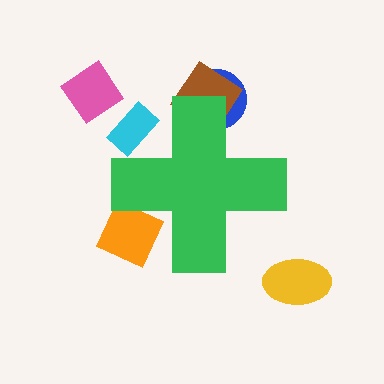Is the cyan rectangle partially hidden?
Yes, the cyan rectangle is partially hidden behind the green cross.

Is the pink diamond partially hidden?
No, the pink diamond is fully visible.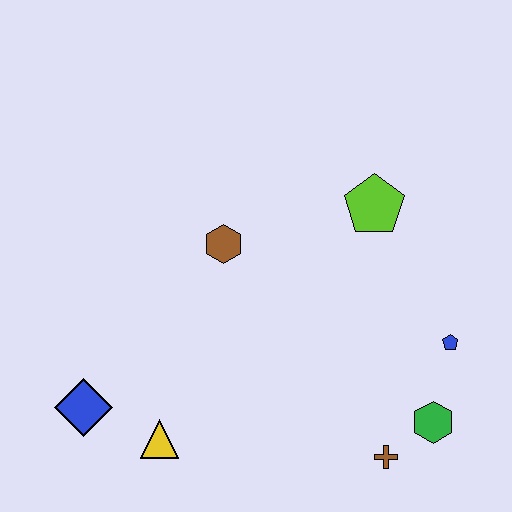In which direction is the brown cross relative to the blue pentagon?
The brown cross is below the blue pentagon.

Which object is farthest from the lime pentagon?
The blue diamond is farthest from the lime pentagon.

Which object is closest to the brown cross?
The green hexagon is closest to the brown cross.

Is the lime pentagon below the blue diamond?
No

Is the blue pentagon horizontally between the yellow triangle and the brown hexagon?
No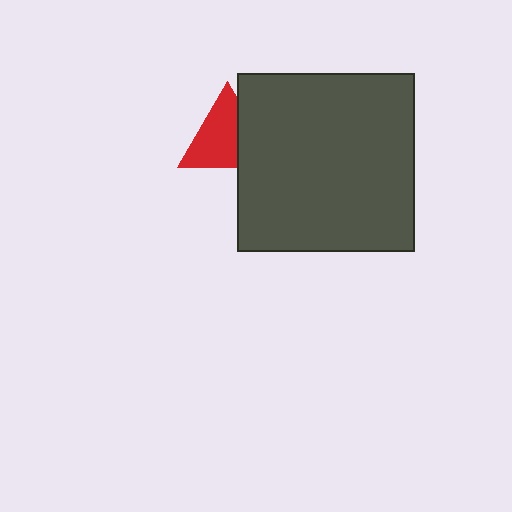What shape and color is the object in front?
The object in front is a dark gray square.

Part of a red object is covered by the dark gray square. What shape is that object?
It is a triangle.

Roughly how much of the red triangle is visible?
Most of it is visible (roughly 68%).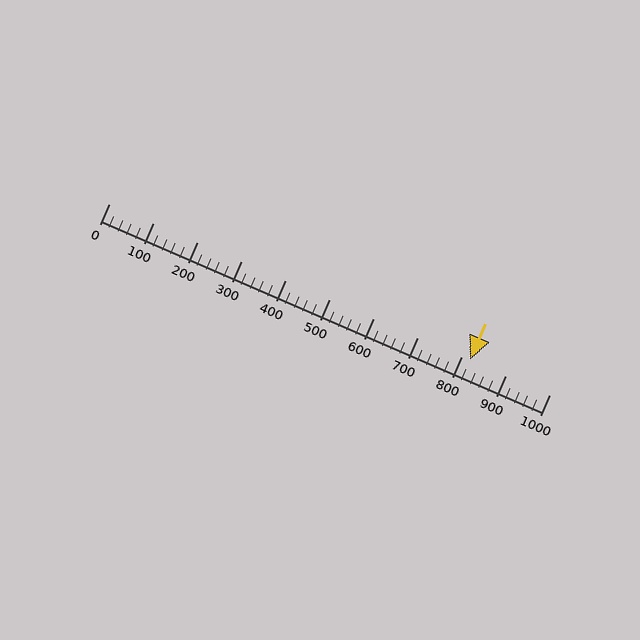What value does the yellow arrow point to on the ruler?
The yellow arrow points to approximately 820.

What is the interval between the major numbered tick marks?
The major tick marks are spaced 100 units apart.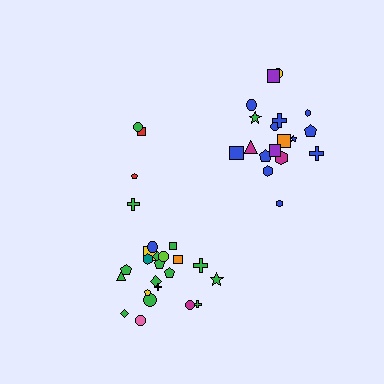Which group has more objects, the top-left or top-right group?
The top-right group.